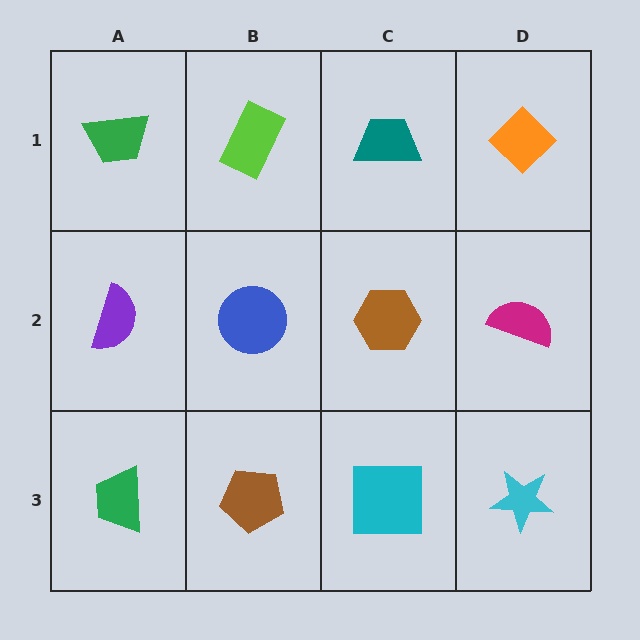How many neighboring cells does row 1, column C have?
3.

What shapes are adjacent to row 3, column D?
A magenta semicircle (row 2, column D), a cyan square (row 3, column C).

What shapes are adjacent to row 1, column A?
A purple semicircle (row 2, column A), a lime rectangle (row 1, column B).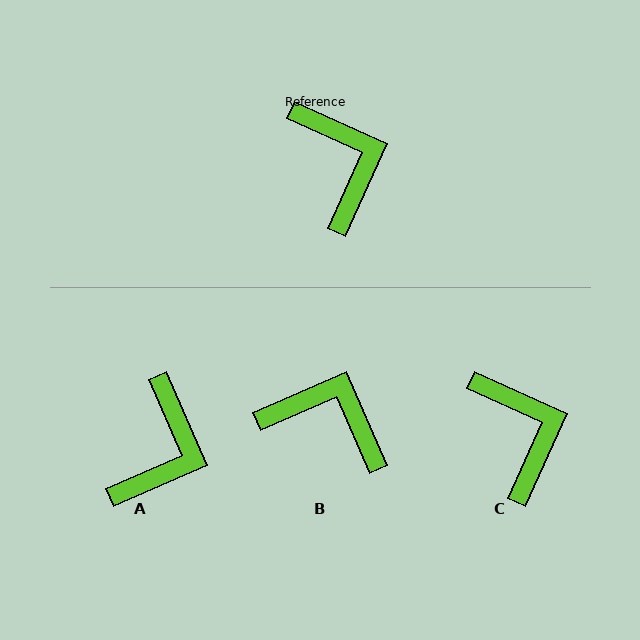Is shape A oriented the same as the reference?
No, it is off by about 42 degrees.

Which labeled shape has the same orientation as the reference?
C.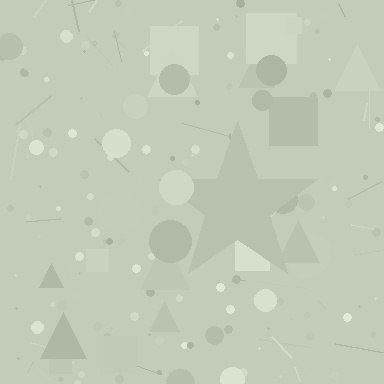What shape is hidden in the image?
A star is hidden in the image.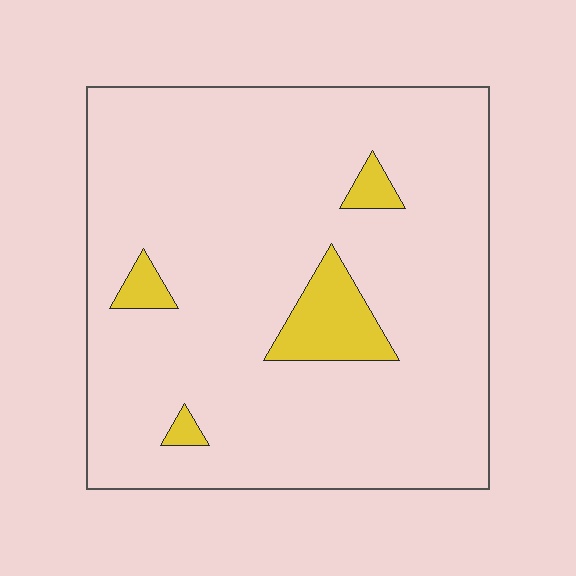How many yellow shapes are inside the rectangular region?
4.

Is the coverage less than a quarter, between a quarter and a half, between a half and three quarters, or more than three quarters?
Less than a quarter.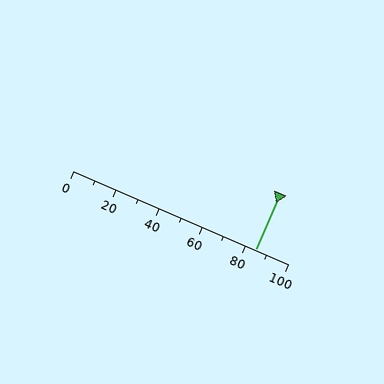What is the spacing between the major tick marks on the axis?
The major ticks are spaced 20 apart.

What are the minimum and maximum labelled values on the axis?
The axis runs from 0 to 100.